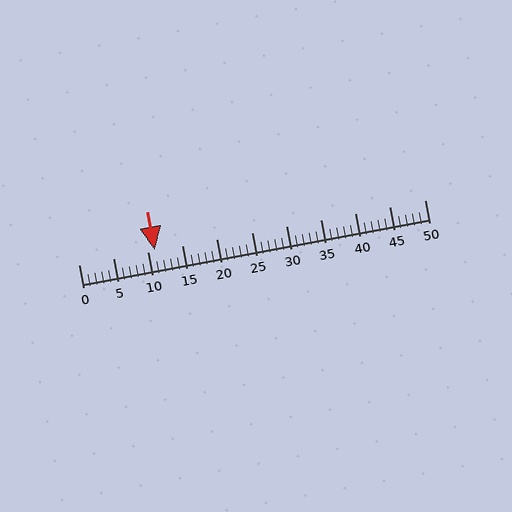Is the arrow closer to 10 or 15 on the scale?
The arrow is closer to 10.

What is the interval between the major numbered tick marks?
The major tick marks are spaced 5 units apart.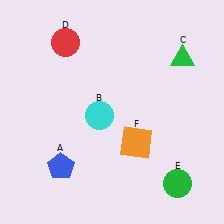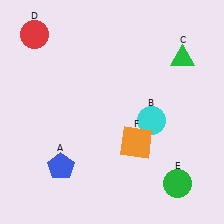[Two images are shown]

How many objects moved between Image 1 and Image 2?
2 objects moved between the two images.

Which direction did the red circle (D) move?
The red circle (D) moved left.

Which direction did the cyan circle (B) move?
The cyan circle (B) moved right.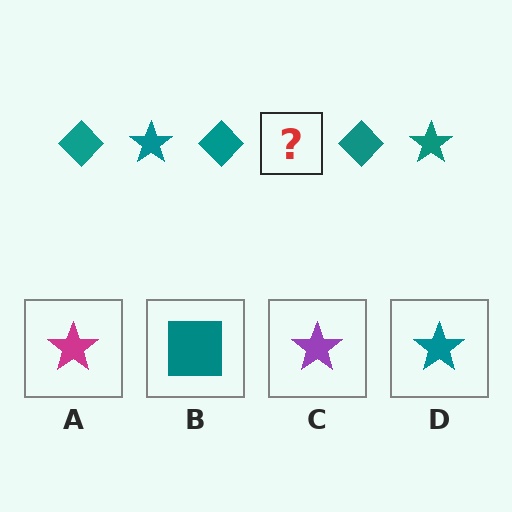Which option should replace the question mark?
Option D.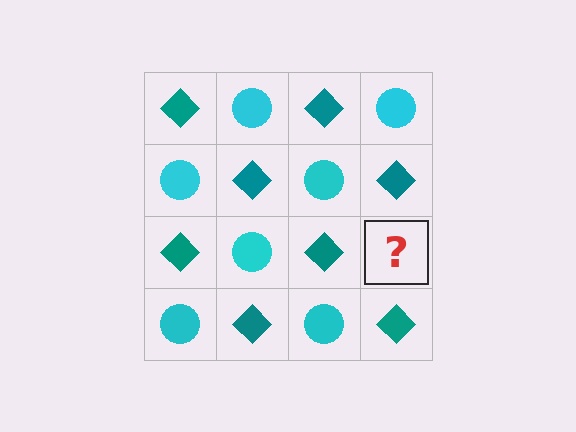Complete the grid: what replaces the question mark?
The question mark should be replaced with a cyan circle.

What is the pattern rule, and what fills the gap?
The rule is that it alternates teal diamond and cyan circle in a checkerboard pattern. The gap should be filled with a cyan circle.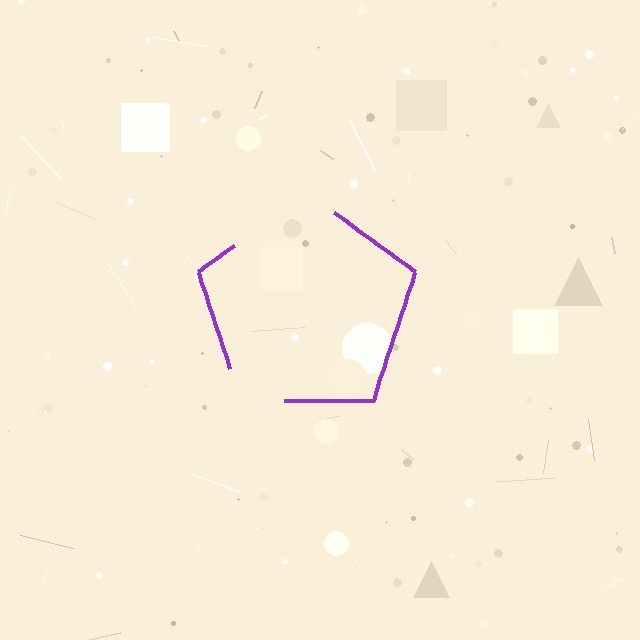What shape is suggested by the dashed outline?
The dashed outline suggests a pentagon.